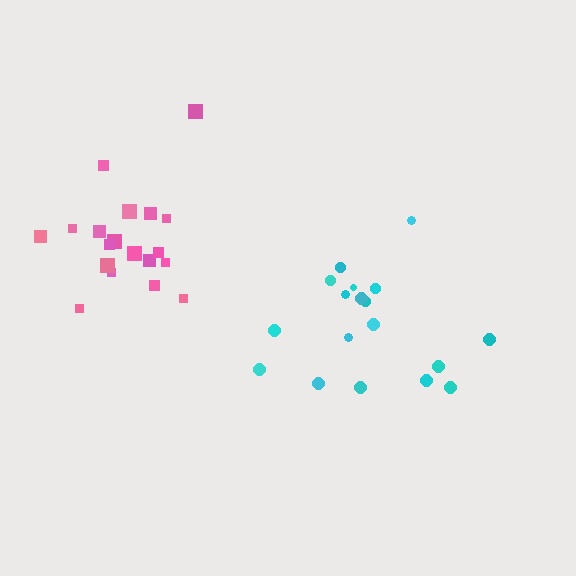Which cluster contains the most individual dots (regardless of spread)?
Pink (19).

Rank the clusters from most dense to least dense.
pink, cyan.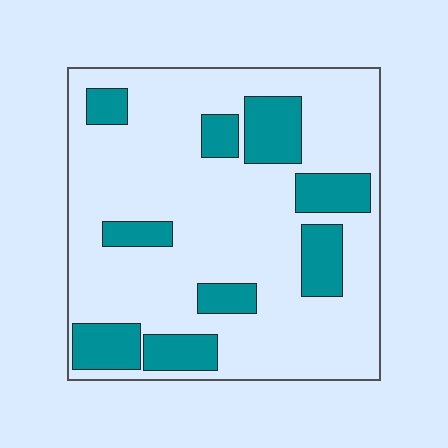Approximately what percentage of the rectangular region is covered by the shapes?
Approximately 25%.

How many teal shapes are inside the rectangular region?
9.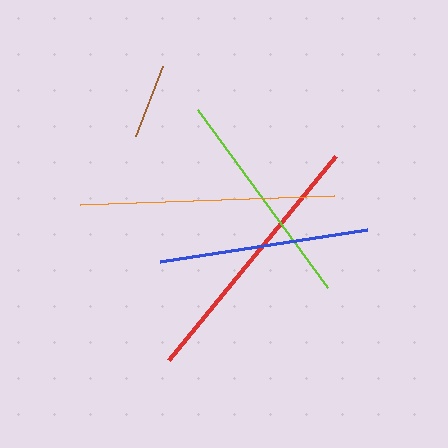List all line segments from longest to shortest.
From longest to shortest: red, orange, lime, blue, brown.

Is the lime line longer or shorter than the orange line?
The orange line is longer than the lime line.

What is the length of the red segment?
The red segment is approximately 263 pixels long.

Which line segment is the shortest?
The brown line is the shortest at approximately 75 pixels.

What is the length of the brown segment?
The brown segment is approximately 75 pixels long.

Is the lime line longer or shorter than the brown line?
The lime line is longer than the brown line.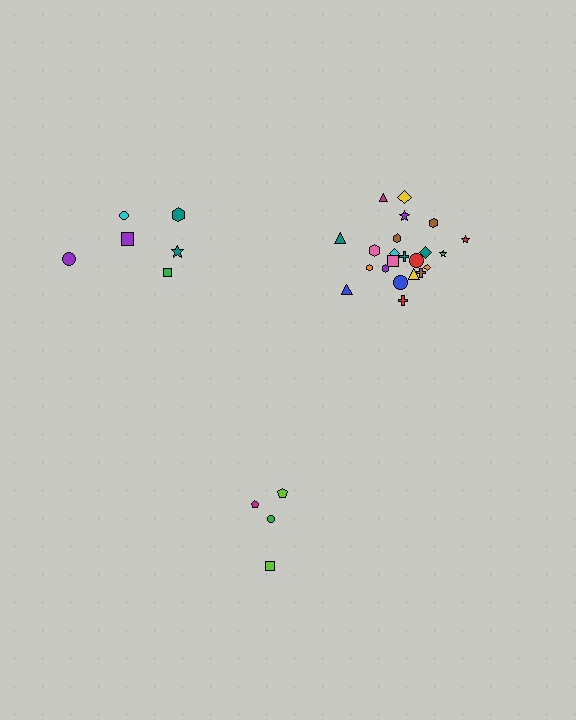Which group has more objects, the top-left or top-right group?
The top-right group.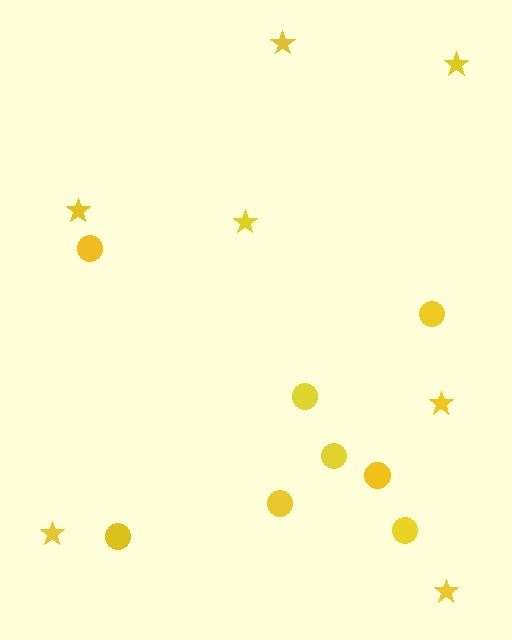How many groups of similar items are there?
There are 2 groups: one group of circles (8) and one group of stars (7).